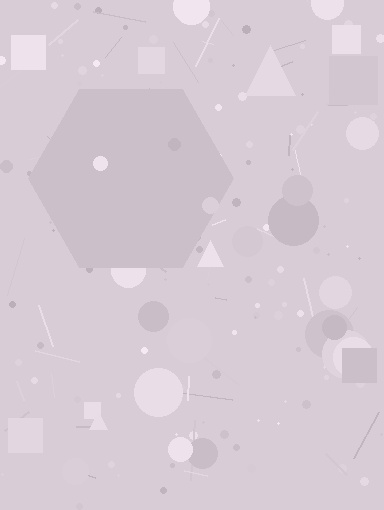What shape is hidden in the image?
A hexagon is hidden in the image.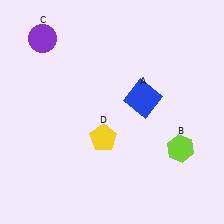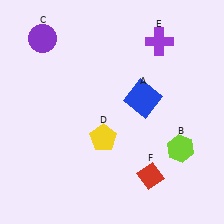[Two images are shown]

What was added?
A purple cross (E), a red diamond (F) were added in Image 2.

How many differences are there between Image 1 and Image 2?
There are 2 differences between the two images.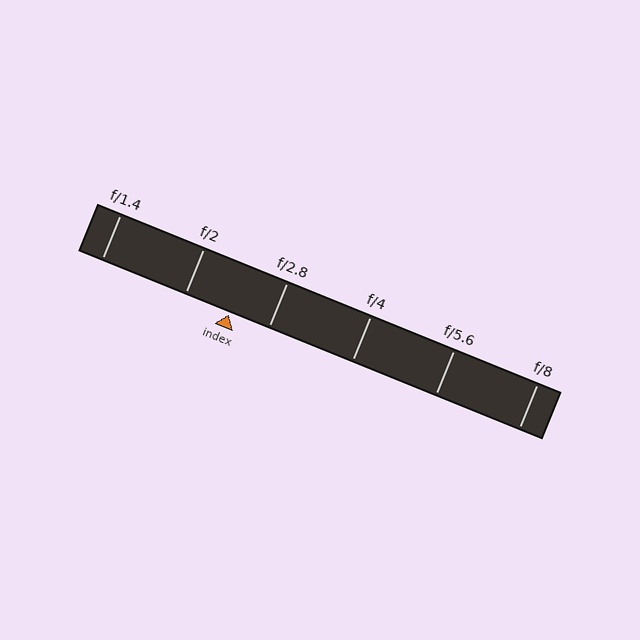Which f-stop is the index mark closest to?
The index mark is closest to f/2.8.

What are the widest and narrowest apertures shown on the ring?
The widest aperture shown is f/1.4 and the narrowest is f/8.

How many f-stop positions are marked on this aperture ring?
There are 6 f-stop positions marked.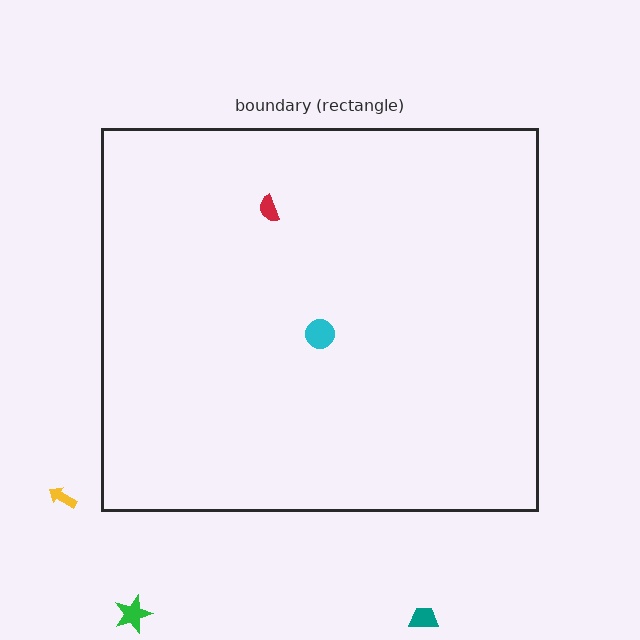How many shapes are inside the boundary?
2 inside, 3 outside.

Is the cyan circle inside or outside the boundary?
Inside.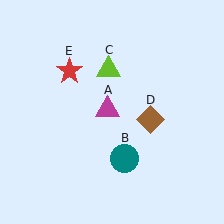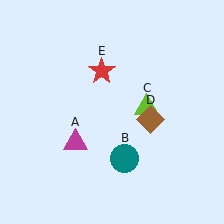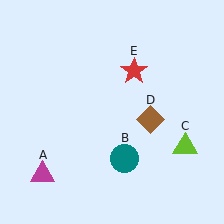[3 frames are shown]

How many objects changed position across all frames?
3 objects changed position: magenta triangle (object A), lime triangle (object C), red star (object E).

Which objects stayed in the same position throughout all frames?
Teal circle (object B) and brown diamond (object D) remained stationary.